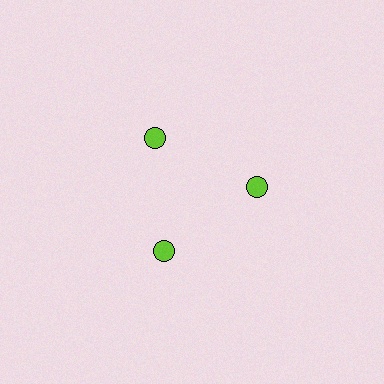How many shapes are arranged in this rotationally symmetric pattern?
There are 3 shapes, arranged in 3 groups of 1.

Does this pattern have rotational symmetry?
Yes, this pattern has 3-fold rotational symmetry. It looks the same after rotating 120 degrees around the center.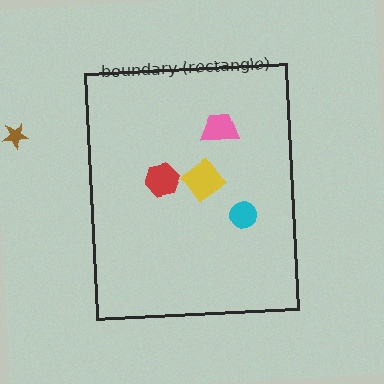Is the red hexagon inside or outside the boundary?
Inside.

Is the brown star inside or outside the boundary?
Outside.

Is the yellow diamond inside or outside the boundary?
Inside.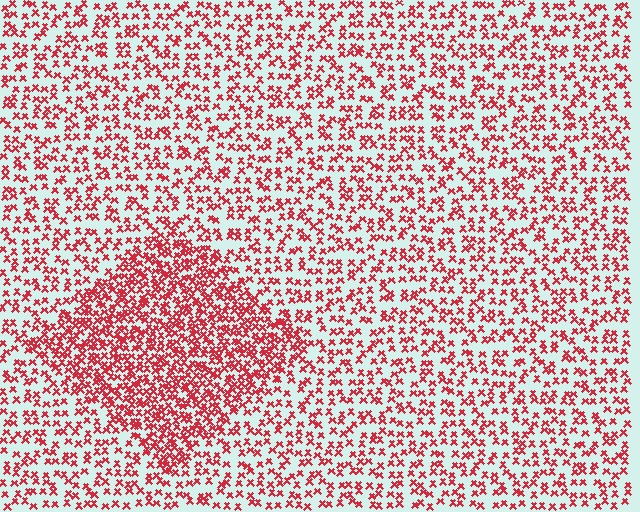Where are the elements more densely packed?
The elements are more densely packed inside the diamond boundary.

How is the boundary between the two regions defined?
The boundary is defined by a change in element density (approximately 2.0x ratio). All elements are the same color, size, and shape.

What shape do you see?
I see a diamond.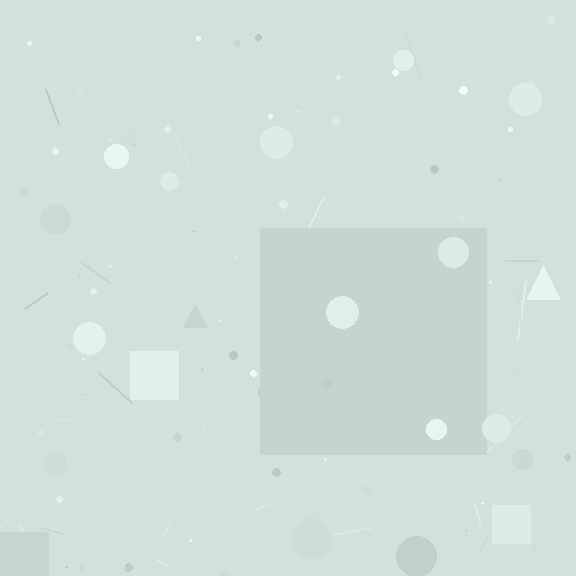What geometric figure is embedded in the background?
A square is embedded in the background.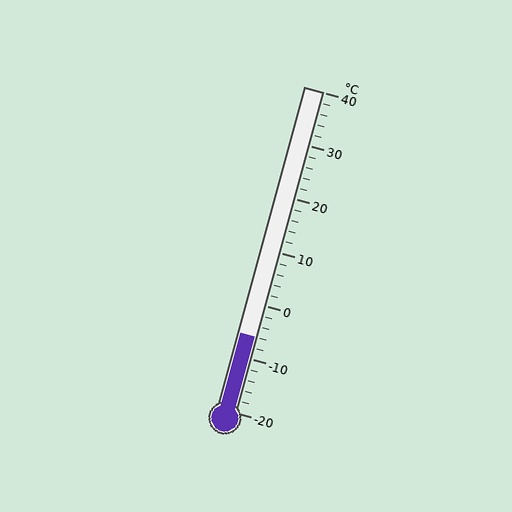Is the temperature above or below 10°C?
The temperature is below 10°C.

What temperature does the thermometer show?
The thermometer shows approximately -6°C.